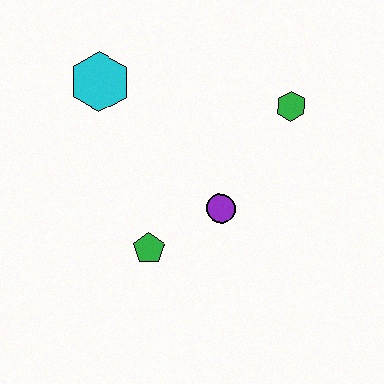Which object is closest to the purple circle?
The green pentagon is closest to the purple circle.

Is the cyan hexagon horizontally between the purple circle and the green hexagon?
No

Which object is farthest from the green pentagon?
The green hexagon is farthest from the green pentagon.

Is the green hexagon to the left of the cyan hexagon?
No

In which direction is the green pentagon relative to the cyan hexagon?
The green pentagon is below the cyan hexagon.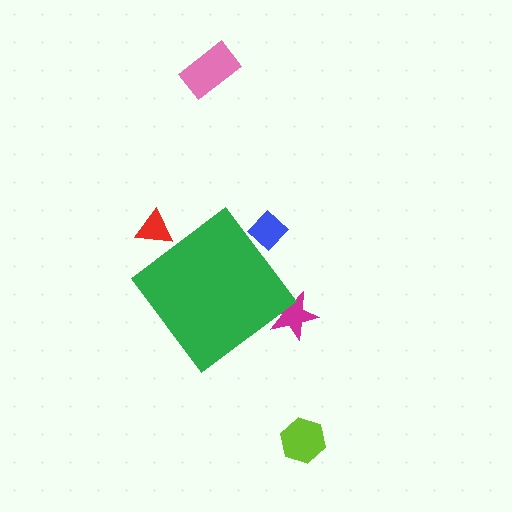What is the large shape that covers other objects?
A green diamond.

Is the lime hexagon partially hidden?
No, the lime hexagon is fully visible.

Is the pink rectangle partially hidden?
No, the pink rectangle is fully visible.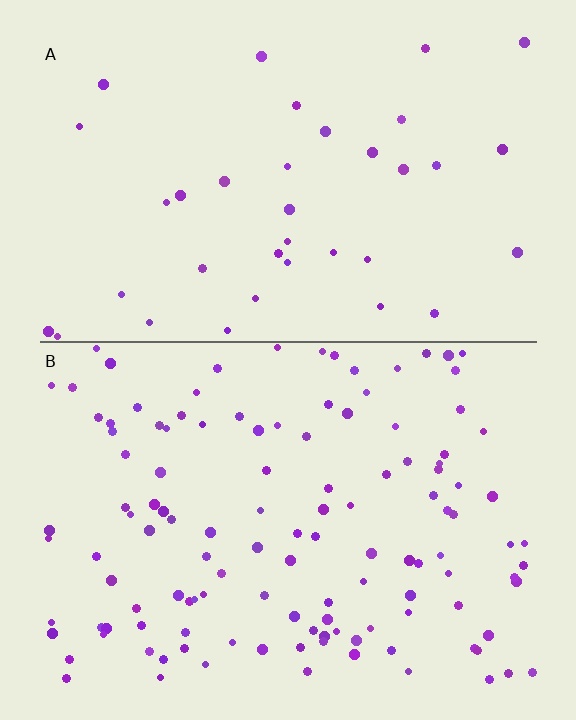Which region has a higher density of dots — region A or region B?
B (the bottom).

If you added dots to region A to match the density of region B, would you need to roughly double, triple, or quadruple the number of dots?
Approximately triple.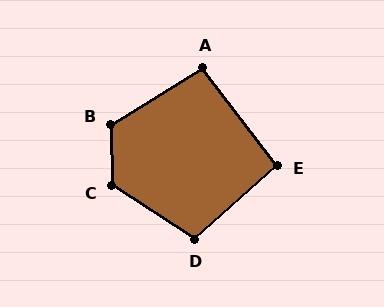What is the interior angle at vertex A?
Approximately 96 degrees (obtuse).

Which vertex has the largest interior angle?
C, at approximately 124 degrees.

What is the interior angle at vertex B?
Approximately 121 degrees (obtuse).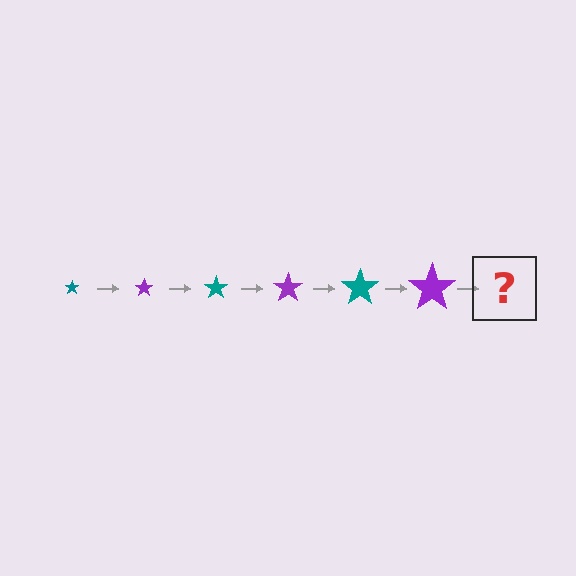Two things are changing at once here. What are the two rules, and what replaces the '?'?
The two rules are that the star grows larger each step and the color cycles through teal and purple. The '?' should be a teal star, larger than the previous one.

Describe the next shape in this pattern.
It should be a teal star, larger than the previous one.